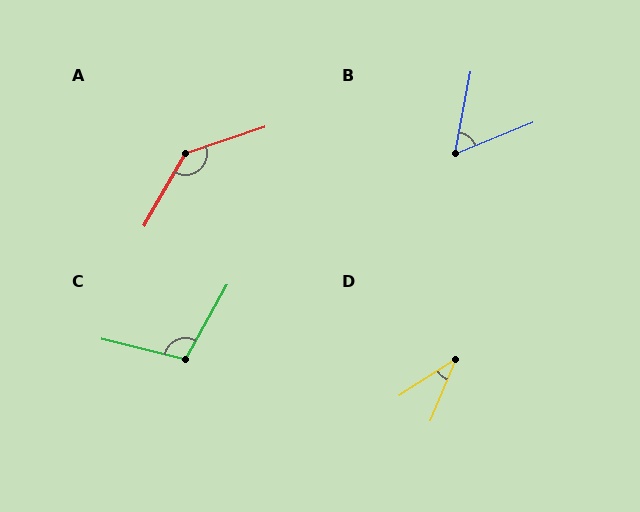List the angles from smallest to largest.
D (34°), B (57°), C (106°), A (138°).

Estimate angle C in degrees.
Approximately 106 degrees.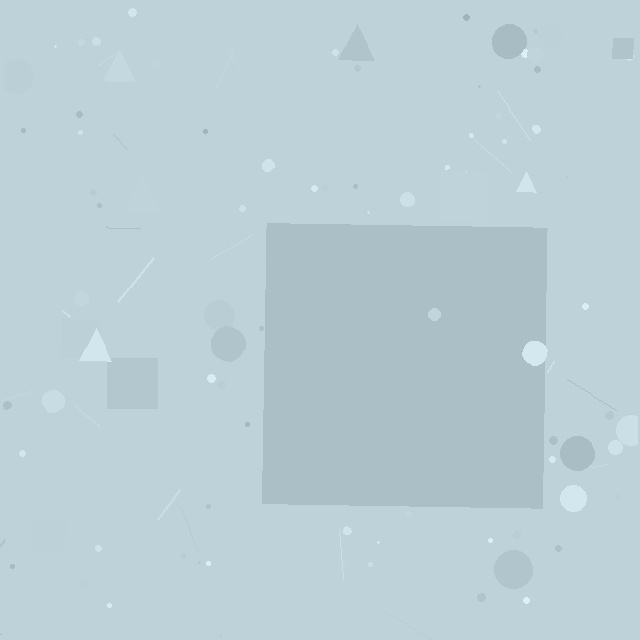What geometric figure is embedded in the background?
A square is embedded in the background.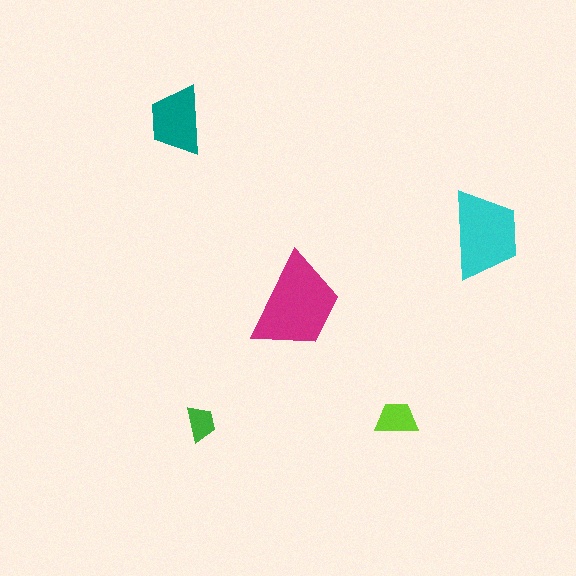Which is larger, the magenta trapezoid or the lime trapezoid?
The magenta one.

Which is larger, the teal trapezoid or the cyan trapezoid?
The cyan one.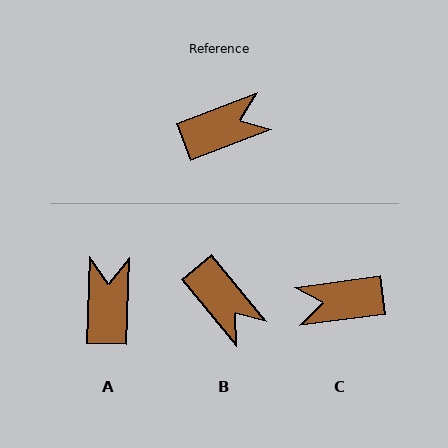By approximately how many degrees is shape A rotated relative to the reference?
Approximately 68 degrees counter-clockwise.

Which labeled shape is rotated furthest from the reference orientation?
C, about 167 degrees away.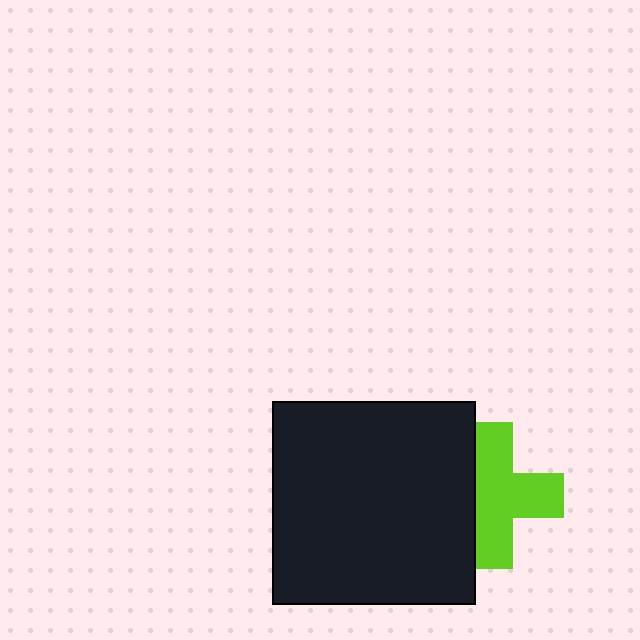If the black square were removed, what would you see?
You would see the complete lime cross.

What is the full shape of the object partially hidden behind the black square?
The partially hidden object is a lime cross.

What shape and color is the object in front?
The object in front is a black square.